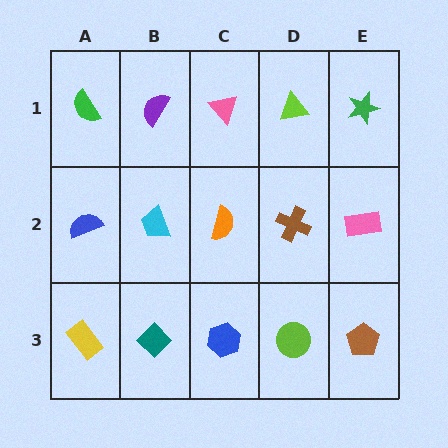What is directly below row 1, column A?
A blue semicircle.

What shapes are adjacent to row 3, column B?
A cyan trapezoid (row 2, column B), a yellow rectangle (row 3, column A), a blue hexagon (row 3, column C).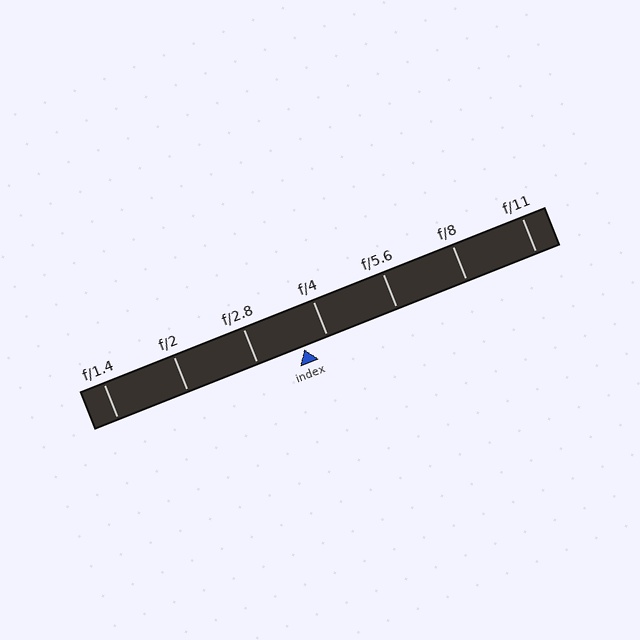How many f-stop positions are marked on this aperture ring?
There are 7 f-stop positions marked.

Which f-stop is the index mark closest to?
The index mark is closest to f/4.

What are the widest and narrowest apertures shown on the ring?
The widest aperture shown is f/1.4 and the narrowest is f/11.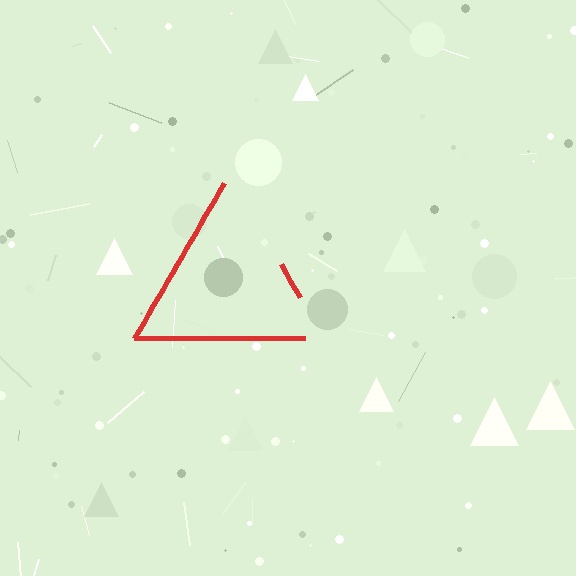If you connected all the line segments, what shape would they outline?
They would outline a triangle.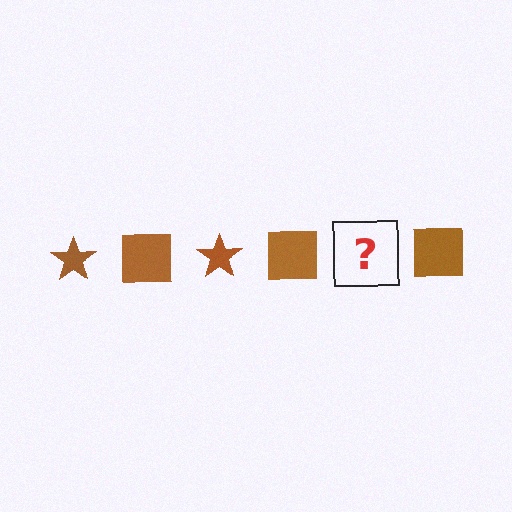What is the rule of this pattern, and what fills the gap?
The rule is that the pattern cycles through star, square shapes in brown. The gap should be filled with a brown star.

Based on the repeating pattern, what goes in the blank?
The blank should be a brown star.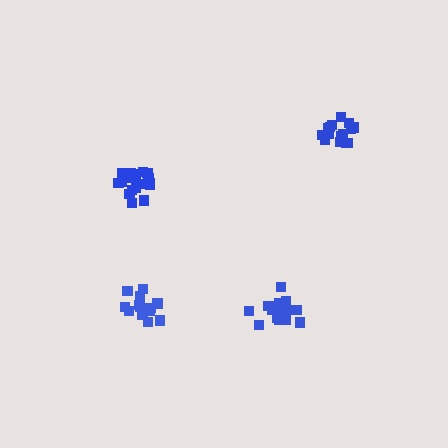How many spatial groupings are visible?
There are 4 spatial groupings.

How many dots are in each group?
Group 1: 15 dots, Group 2: 16 dots, Group 3: 17 dots, Group 4: 17 dots (65 total).